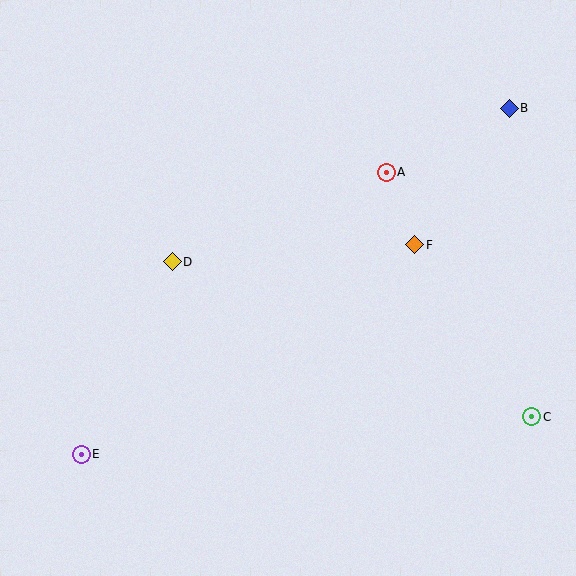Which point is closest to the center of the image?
Point D at (172, 262) is closest to the center.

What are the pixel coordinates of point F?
Point F is at (415, 245).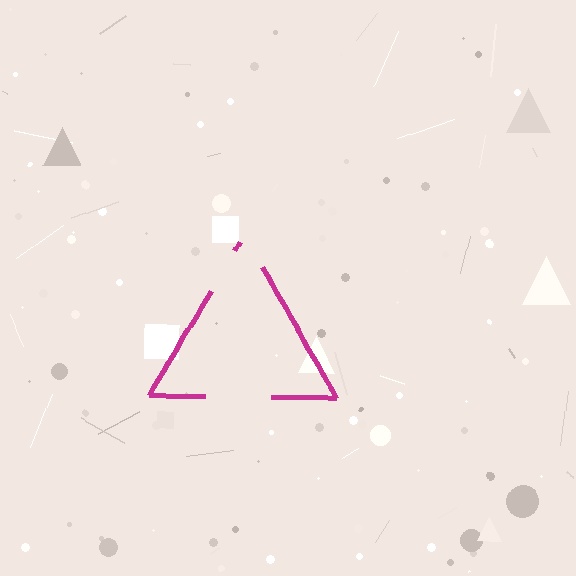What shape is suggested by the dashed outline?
The dashed outline suggests a triangle.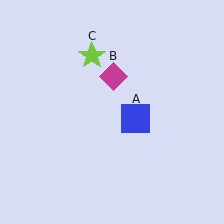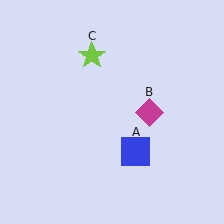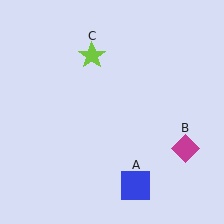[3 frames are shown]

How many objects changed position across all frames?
2 objects changed position: blue square (object A), magenta diamond (object B).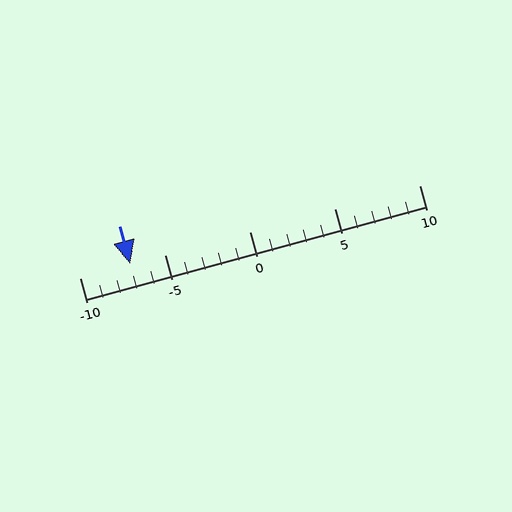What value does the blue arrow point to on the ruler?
The blue arrow points to approximately -7.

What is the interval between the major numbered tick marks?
The major tick marks are spaced 5 units apart.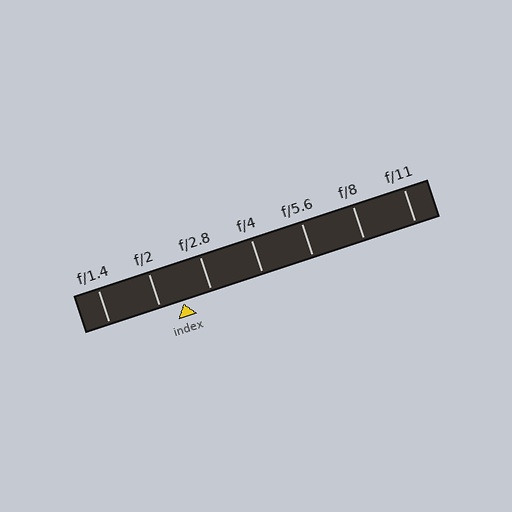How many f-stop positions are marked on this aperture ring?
There are 7 f-stop positions marked.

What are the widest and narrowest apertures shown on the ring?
The widest aperture shown is f/1.4 and the narrowest is f/11.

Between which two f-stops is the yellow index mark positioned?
The index mark is between f/2 and f/2.8.